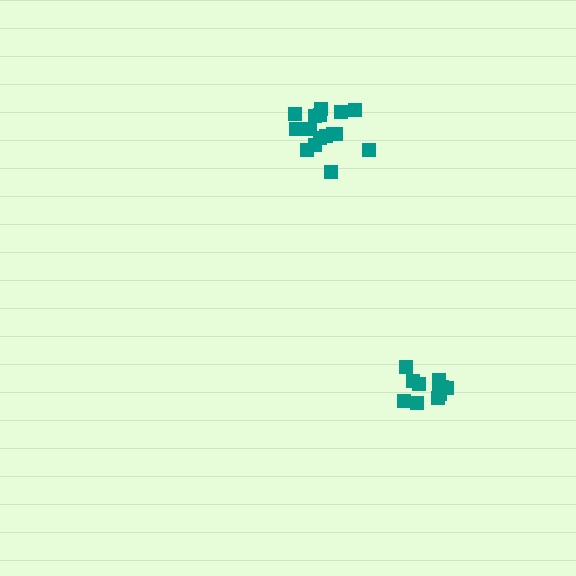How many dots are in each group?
Group 1: 11 dots, Group 2: 16 dots (27 total).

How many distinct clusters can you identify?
There are 2 distinct clusters.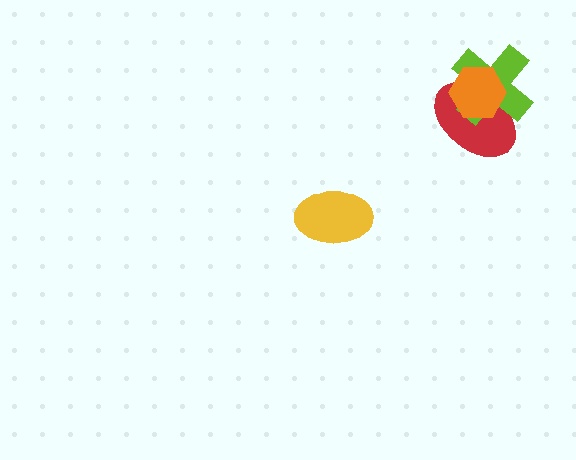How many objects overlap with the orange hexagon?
2 objects overlap with the orange hexagon.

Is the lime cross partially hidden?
Yes, it is partially covered by another shape.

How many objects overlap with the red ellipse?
2 objects overlap with the red ellipse.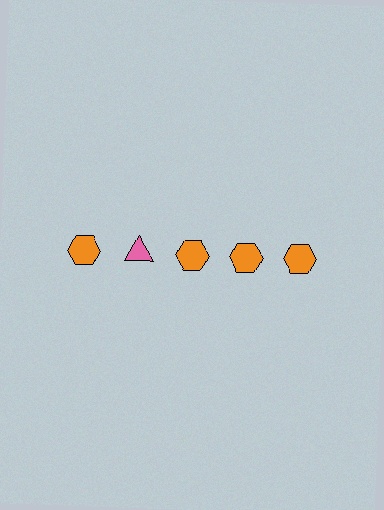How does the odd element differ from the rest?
It differs in both color (pink instead of orange) and shape (triangle instead of hexagon).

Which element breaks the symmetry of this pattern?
The pink triangle in the top row, second from left column breaks the symmetry. All other shapes are orange hexagons.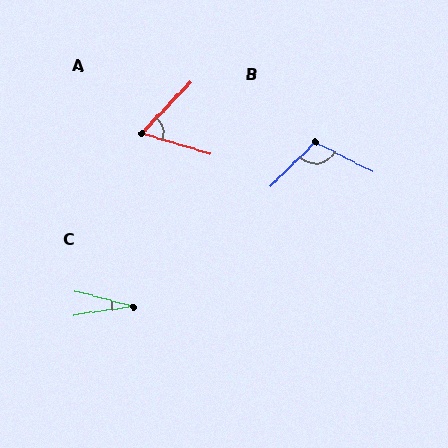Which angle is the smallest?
C, at approximately 23 degrees.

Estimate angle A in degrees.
Approximately 63 degrees.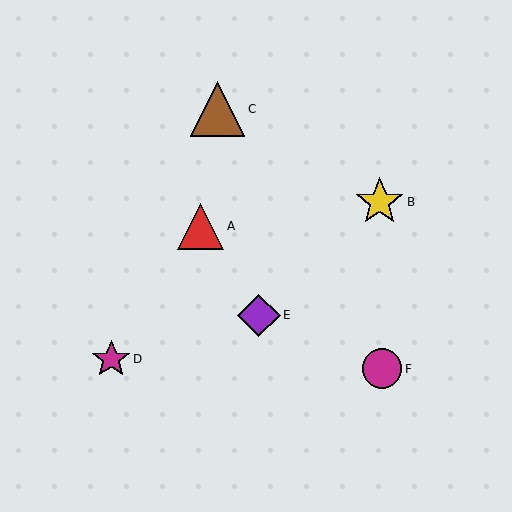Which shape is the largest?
The brown triangle (labeled C) is the largest.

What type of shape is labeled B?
Shape B is a yellow star.